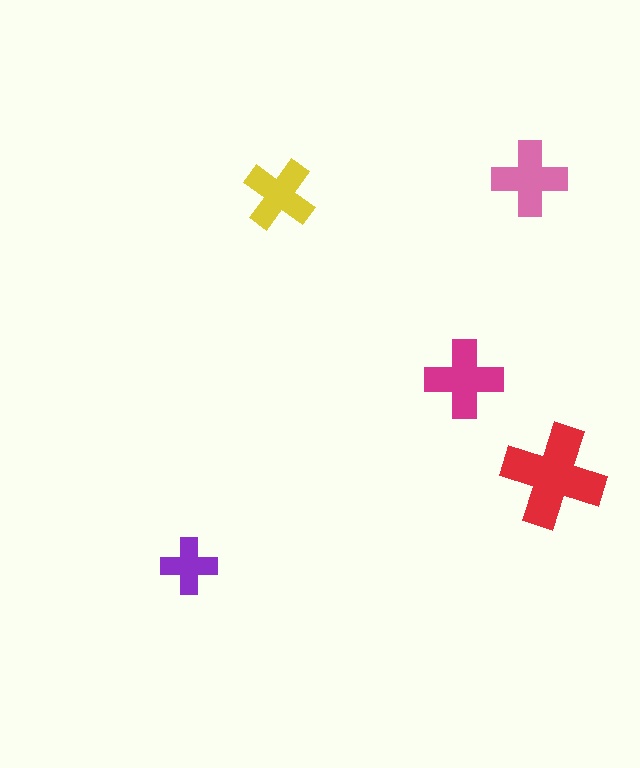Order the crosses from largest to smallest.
the red one, the magenta one, the pink one, the yellow one, the purple one.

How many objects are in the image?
There are 5 objects in the image.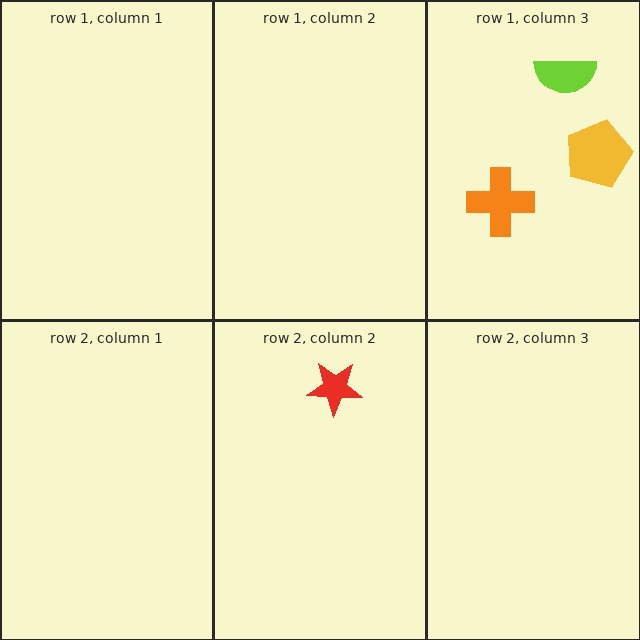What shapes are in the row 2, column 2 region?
The red star.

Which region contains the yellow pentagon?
The row 1, column 3 region.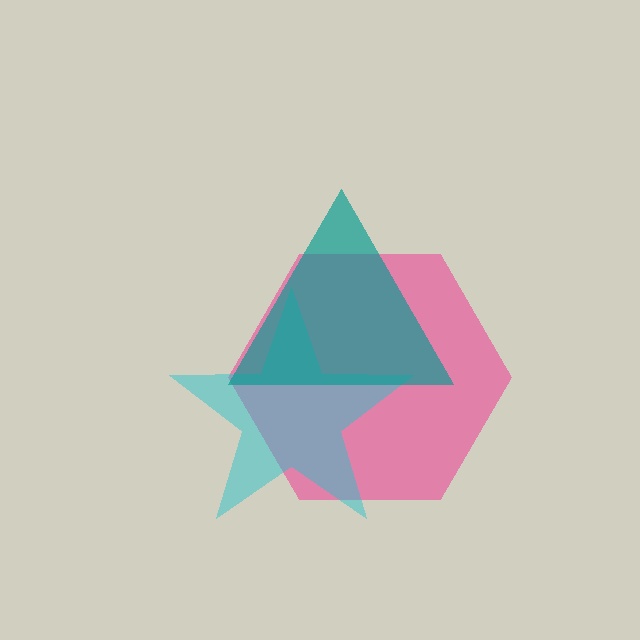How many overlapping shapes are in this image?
There are 3 overlapping shapes in the image.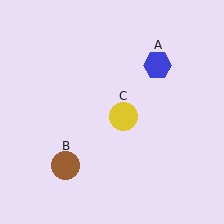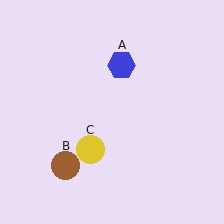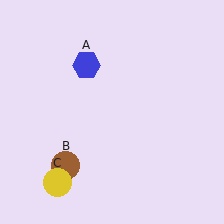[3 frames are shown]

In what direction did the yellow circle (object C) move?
The yellow circle (object C) moved down and to the left.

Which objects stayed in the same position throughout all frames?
Brown circle (object B) remained stationary.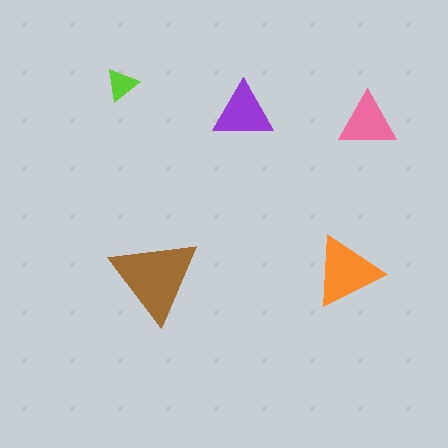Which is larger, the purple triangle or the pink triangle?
The purple one.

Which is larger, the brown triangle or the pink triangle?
The brown one.